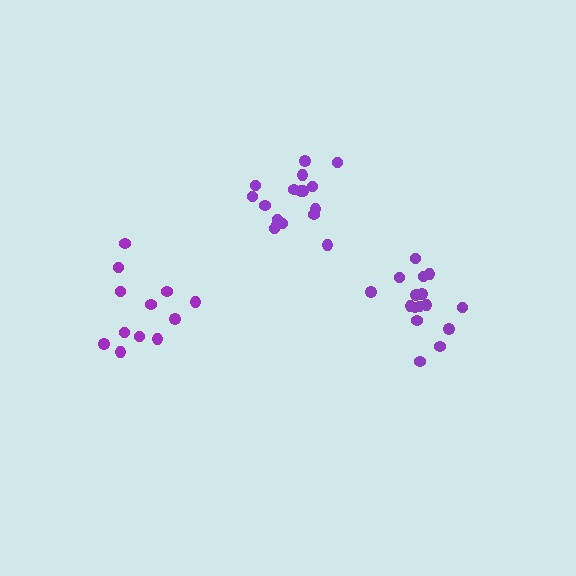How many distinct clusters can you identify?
There are 3 distinct clusters.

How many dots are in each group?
Group 1: 16 dots, Group 2: 12 dots, Group 3: 17 dots (45 total).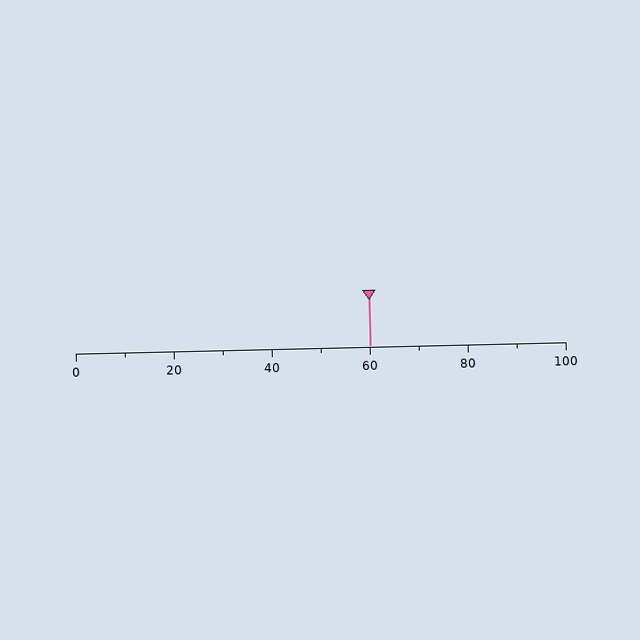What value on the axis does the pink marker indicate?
The marker indicates approximately 60.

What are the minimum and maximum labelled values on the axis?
The axis runs from 0 to 100.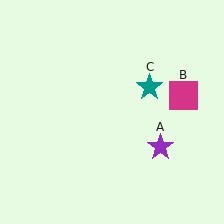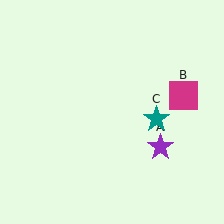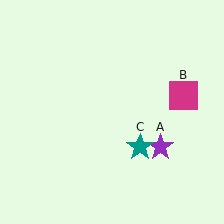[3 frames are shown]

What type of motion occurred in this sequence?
The teal star (object C) rotated clockwise around the center of the scene.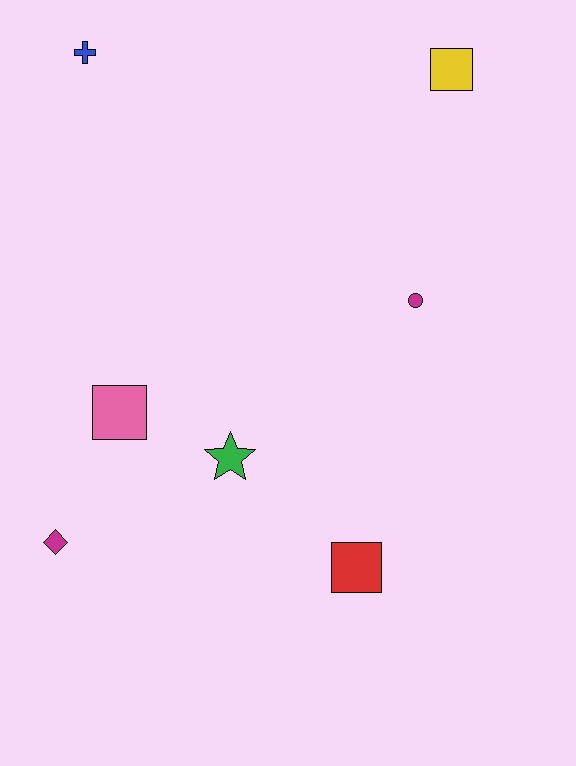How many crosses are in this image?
There is 1 cross.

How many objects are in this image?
There are 7 objects.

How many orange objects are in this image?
There are no orange objects.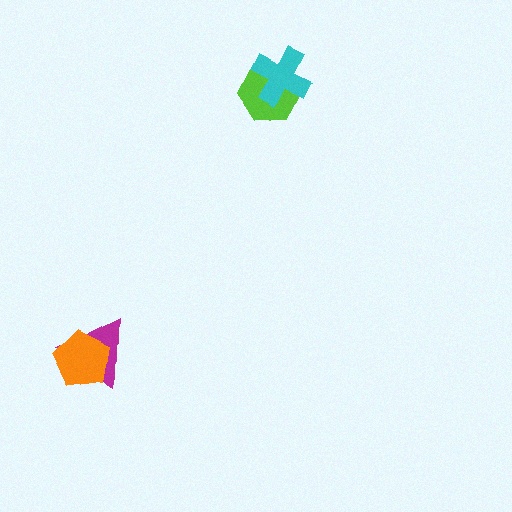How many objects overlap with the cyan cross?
1 object overlaps with the cyan cross.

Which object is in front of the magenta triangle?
The orange pentagon is in front of the magenta triangle.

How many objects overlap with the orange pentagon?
1 object overlaps with the orange pentagon.